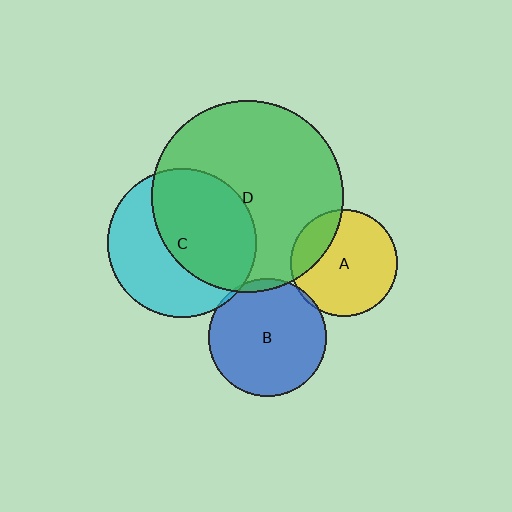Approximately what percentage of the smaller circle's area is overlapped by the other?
Approximately 20%.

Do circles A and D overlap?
Yes.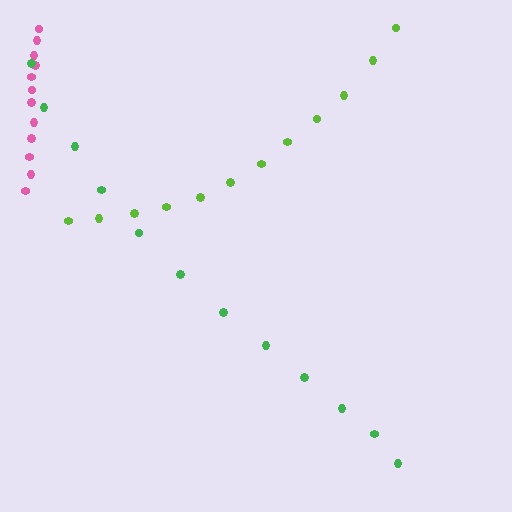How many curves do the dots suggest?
There are 3 distinct paths.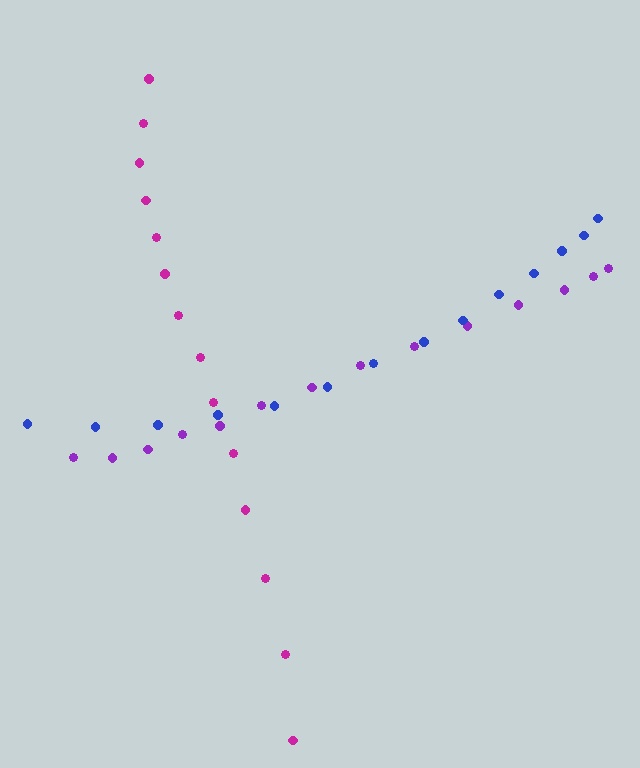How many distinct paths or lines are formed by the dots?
There are 3 distinct paths.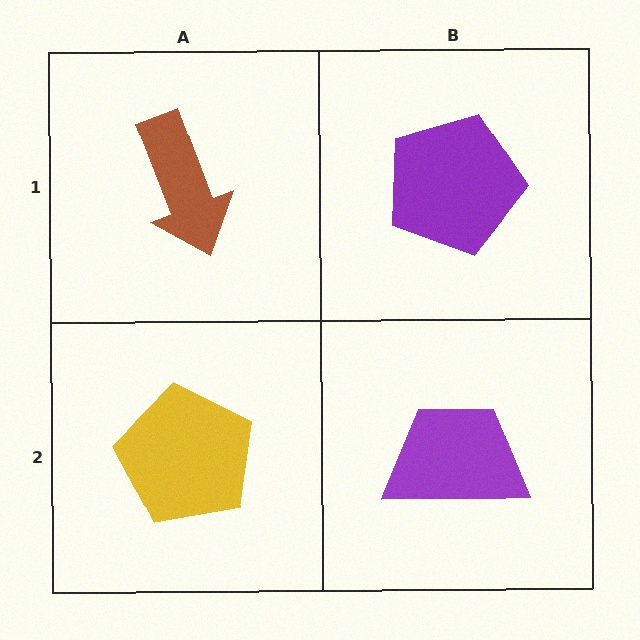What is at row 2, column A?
A yellow pentagon.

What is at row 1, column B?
A purple pentagon.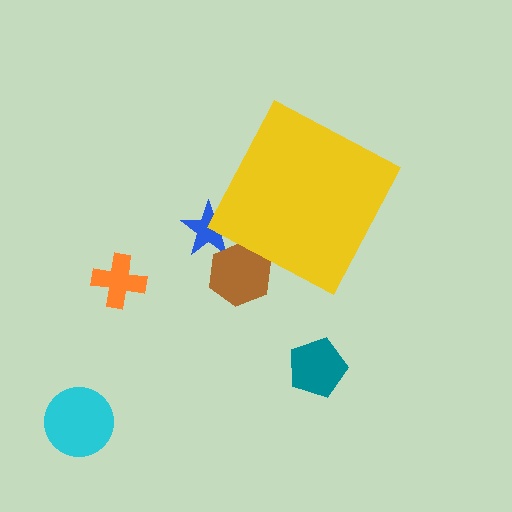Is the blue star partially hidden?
Yes, the blue star is partially hidden behind the yellow diamond.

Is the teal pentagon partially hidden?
No, the teal pentagon is fully visible.